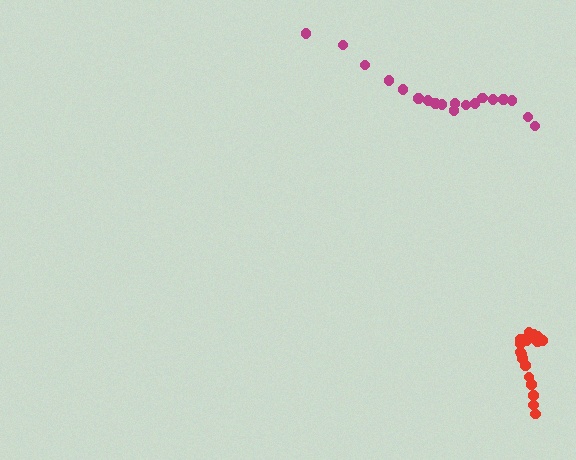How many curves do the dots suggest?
There are 2 distinct paths.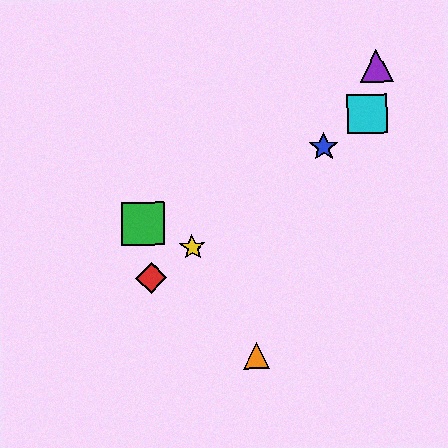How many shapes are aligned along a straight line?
4 shapes (the red diamond, the blue star, the yellow star, the cyan square) are aligned along a straight line.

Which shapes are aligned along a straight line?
The red diamond, the blue star, the yellow star, the cyan square are aligned along a straight line.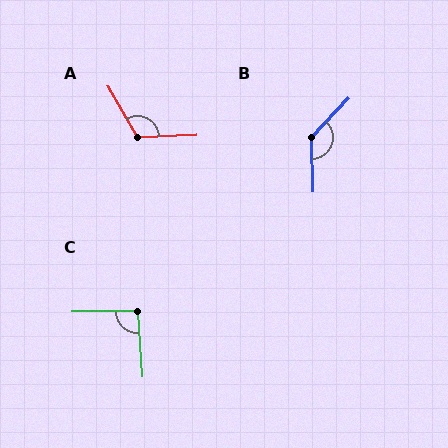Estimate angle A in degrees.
Approximately 118 degrees.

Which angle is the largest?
B, at approximately 135 degrees.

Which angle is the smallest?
C, at approximately 94 degrees.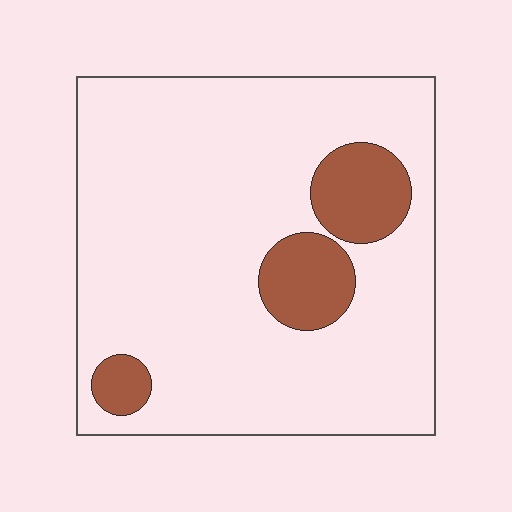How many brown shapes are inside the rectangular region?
3.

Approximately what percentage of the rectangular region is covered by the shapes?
Approximately 15%.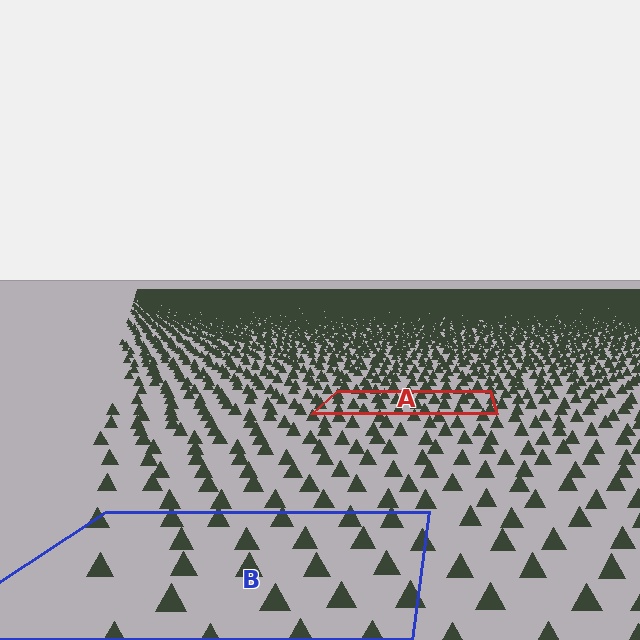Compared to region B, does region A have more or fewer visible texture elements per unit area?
Region A has more texture elements per unit area — they are packed more densely because it is farther away.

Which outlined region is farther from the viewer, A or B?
Region A is farther from the viewer — the texture elements inside it appear smaller and more densely packed.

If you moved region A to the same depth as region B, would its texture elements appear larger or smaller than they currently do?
They would appear larger. At a closer depth, the same texture elements are projected at a bigger on-screen size.